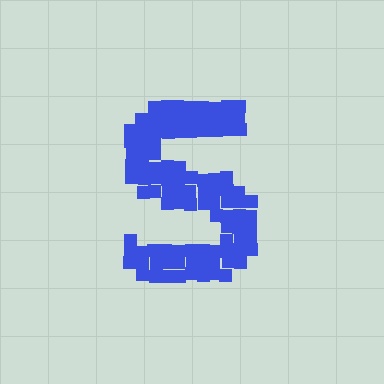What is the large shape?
The large shape is the letter S.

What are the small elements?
The small elements are squares.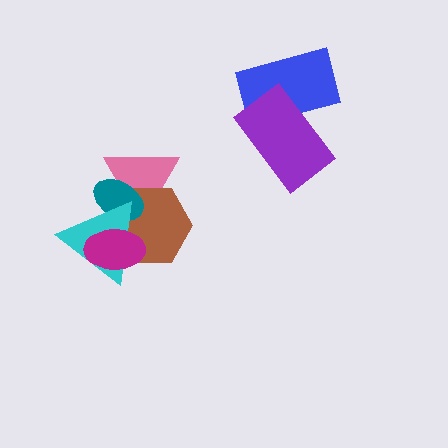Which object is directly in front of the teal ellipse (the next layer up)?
The cyan triangle is directly in front of the teal ellipse.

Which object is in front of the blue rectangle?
The purple rectangle is in front of the blue rectangle.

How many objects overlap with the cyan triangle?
4 objects overlap with the cyan triangle.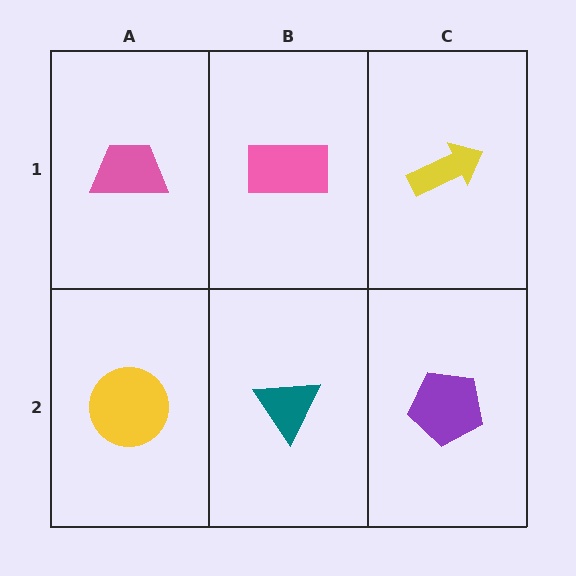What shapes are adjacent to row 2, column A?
A pink trapezoid (row 1, column A), a teal triangle (row 2, column B).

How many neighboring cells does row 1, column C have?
2.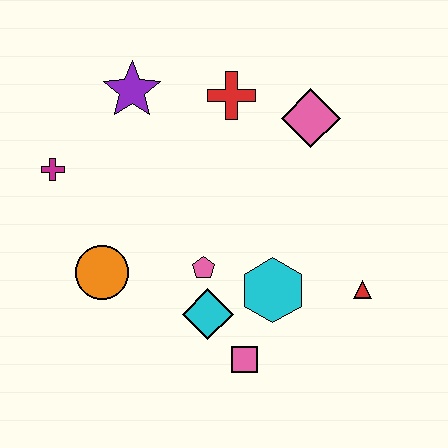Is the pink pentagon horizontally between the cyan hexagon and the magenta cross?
Yes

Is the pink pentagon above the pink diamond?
No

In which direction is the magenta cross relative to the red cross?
The magenta cross is to the left of the red cross.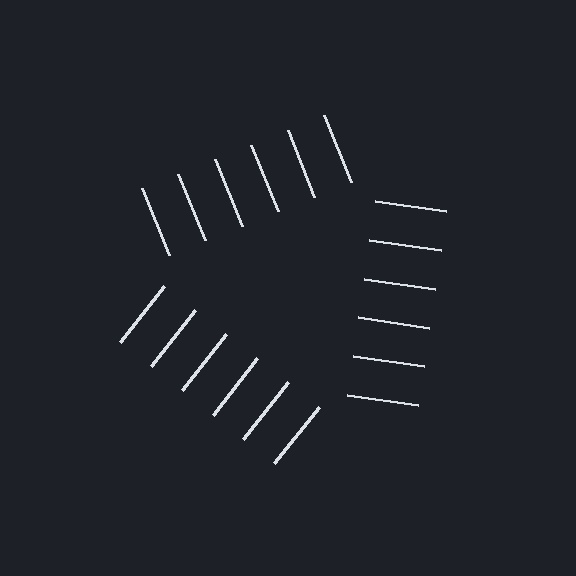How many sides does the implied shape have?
3 sides — the line-ends trace a triangle.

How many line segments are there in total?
18 — 6 along each of the 3 edges.